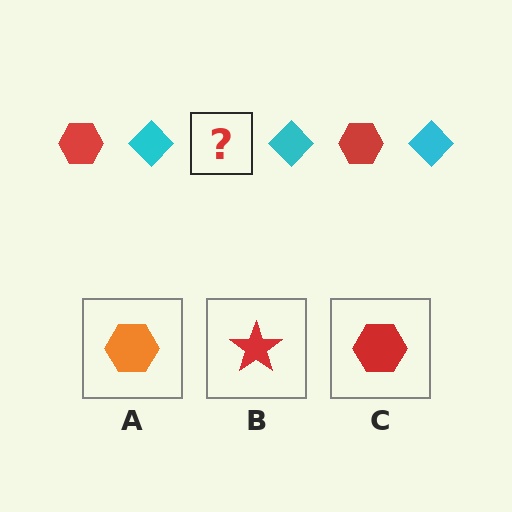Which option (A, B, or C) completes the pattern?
C.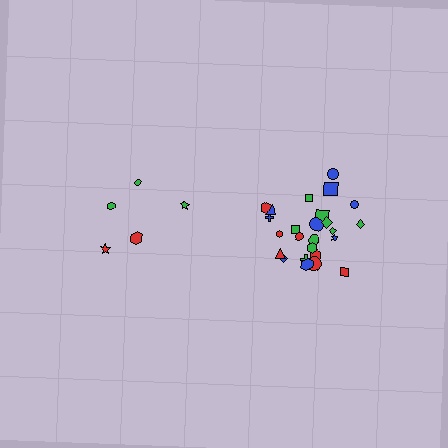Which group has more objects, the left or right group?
The right group.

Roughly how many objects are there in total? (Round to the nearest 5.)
Roughly 30 objects in total.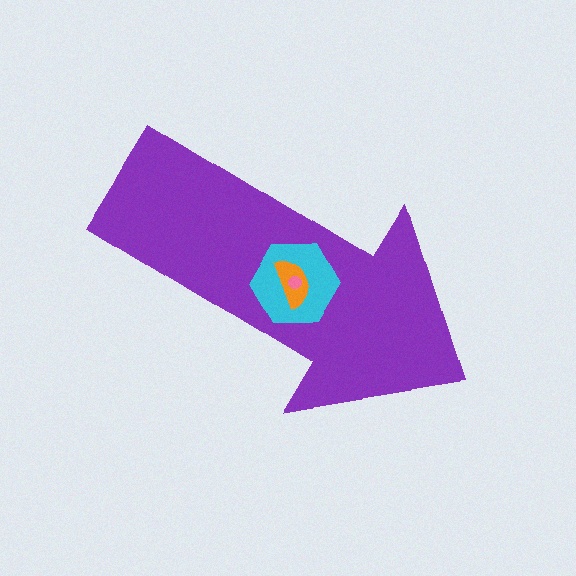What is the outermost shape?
The purple arrow.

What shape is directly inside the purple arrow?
The cyan hexagon.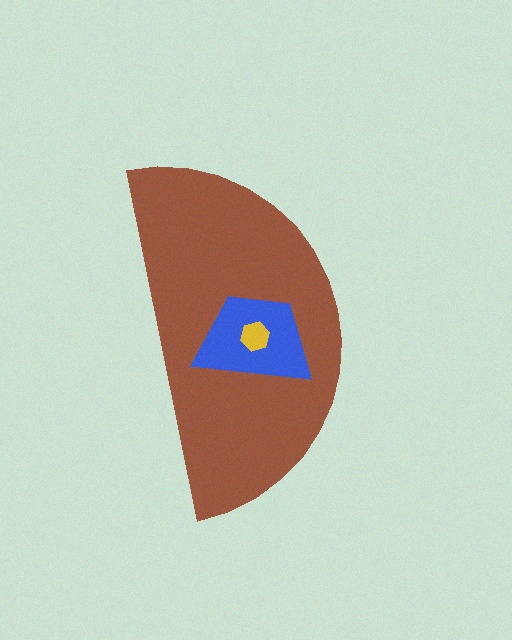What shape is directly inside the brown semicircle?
The blue trapezoid.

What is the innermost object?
The yellow hexagon.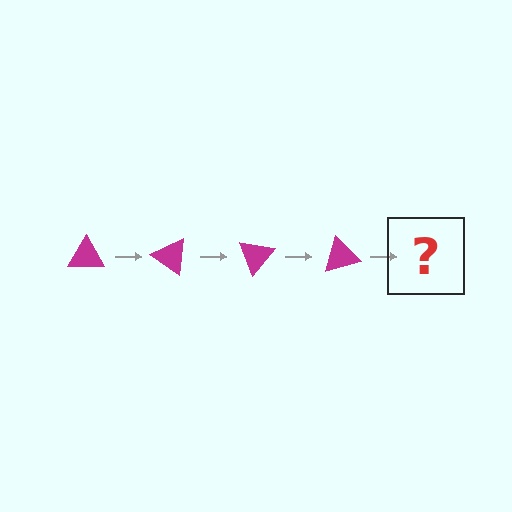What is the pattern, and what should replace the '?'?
The pattern is that the triangle rotates 35 degrees each step. The '?' should be a magenta triangle rotated 140 degrees.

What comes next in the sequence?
The next element should be a magenta triangle rotated 140 degrees.